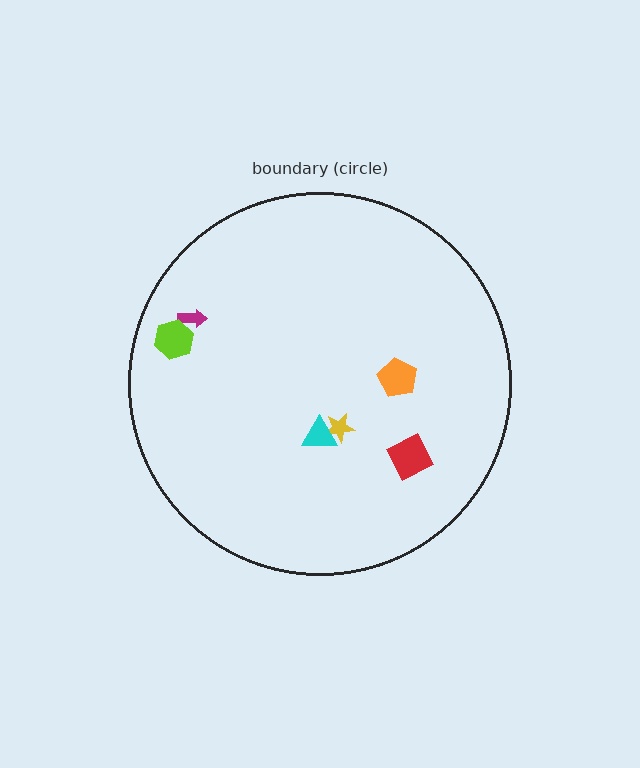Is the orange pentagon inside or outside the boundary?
Inside.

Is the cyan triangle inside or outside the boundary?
Inside.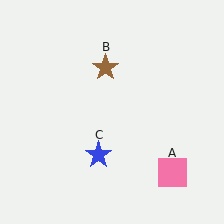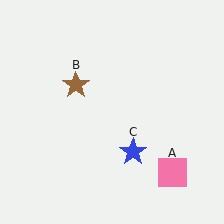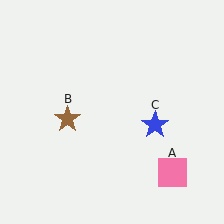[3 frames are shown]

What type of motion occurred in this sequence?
The brown star (object B), blue star (object C) rotated counterclockwise around the center of the scene.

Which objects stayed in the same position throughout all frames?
Pink square (object A) remained stationary.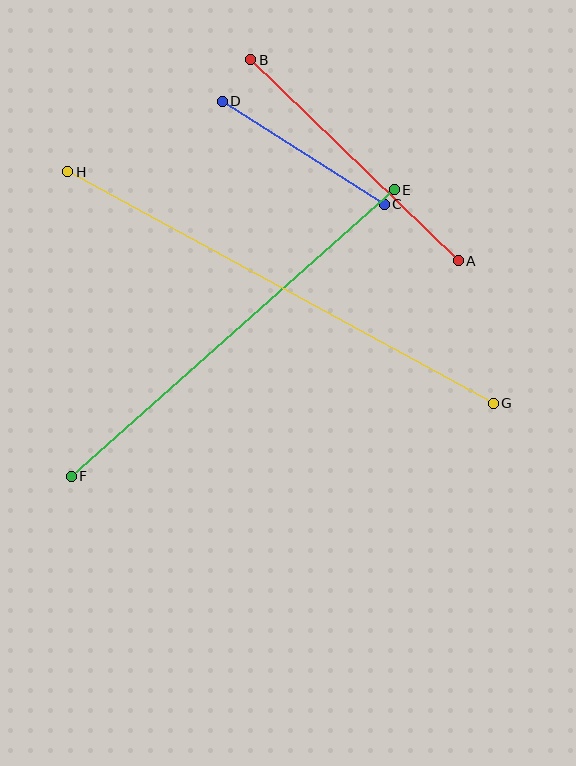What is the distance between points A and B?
The distance is approximately 289 pixels.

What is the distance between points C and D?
The distance is approximately 192 pixels.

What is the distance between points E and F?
The distance is approximately 431 pixels.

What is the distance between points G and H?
The distance is approximately 485 pixels.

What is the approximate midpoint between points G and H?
The midpoint is at approximately (280, 288) pixels.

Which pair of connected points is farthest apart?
Points G and H are farthest apart.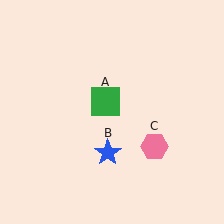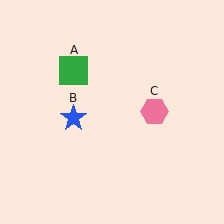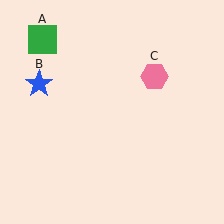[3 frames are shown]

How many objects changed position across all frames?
3 objects changed position: green square (object A), blue star (object B), pink hexagon (object C).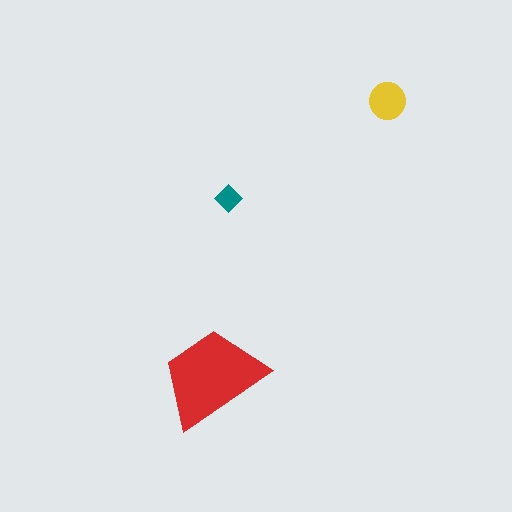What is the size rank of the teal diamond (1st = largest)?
3rd.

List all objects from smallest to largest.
The teal diamond, the yellow circle, the red trapezoid.